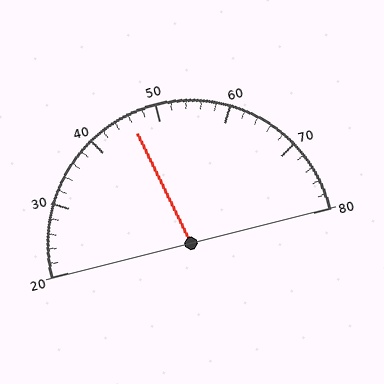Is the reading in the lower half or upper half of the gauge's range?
The reading is in the lower half of the range (20 to 80).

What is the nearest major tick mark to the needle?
The nearest major tick mark is 50.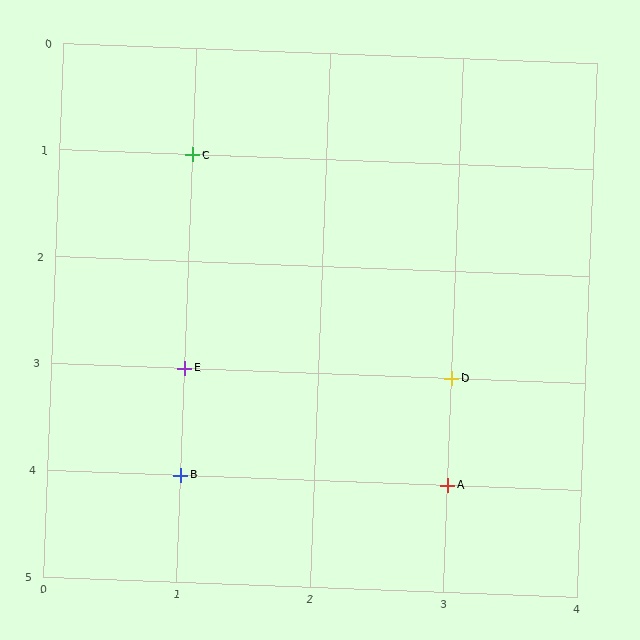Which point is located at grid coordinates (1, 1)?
Point C is at (1, 1).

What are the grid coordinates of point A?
Point A is at grid coordinates (3, 4).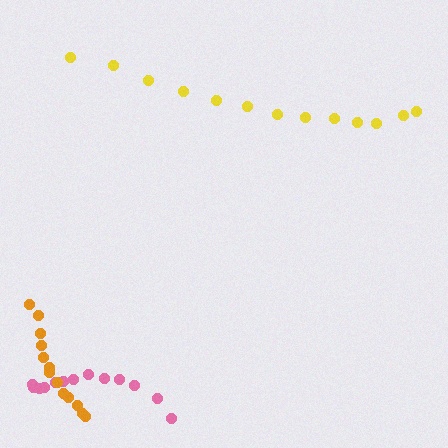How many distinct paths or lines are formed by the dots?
There are 3 distinct paths.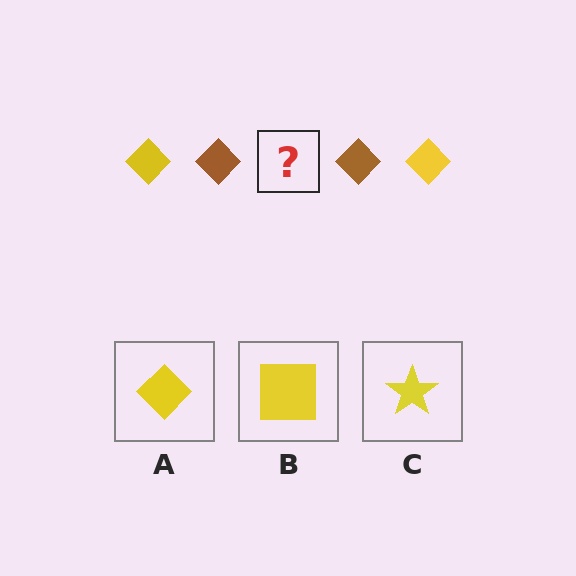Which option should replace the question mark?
Option A.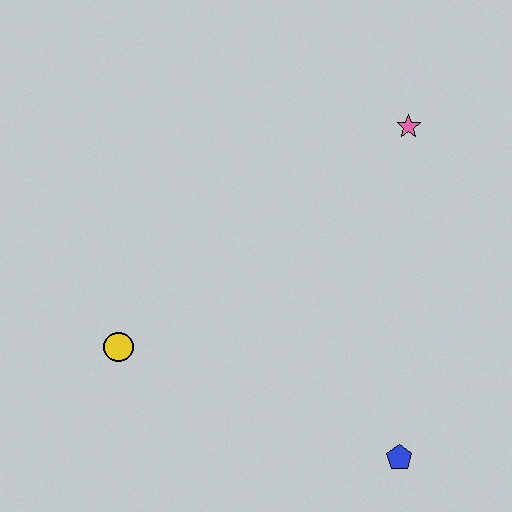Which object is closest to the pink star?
The blue pentagon is closest to the pink star.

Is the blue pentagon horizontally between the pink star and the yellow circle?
Yes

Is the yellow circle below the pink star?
Yes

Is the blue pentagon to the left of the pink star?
Yes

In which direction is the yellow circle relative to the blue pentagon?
The yellow circle is to the left of the blue pentagon.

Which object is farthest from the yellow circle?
The pink star is farthest from the yellow circle.